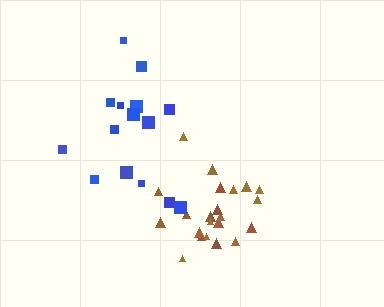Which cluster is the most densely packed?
Brown.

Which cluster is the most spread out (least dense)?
Blue.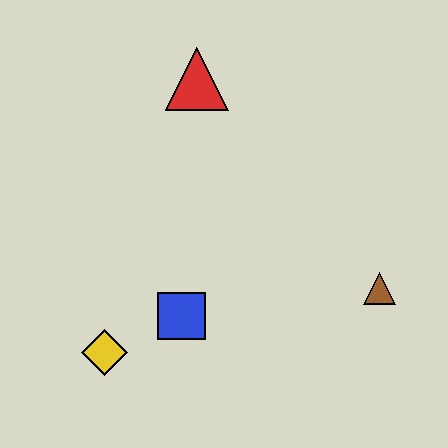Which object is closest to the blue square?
The yellow diamond is closest to the blue square.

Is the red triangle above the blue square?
Yes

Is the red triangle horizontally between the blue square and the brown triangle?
Yes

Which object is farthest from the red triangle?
The yellow diamond is farthest from the red triangle.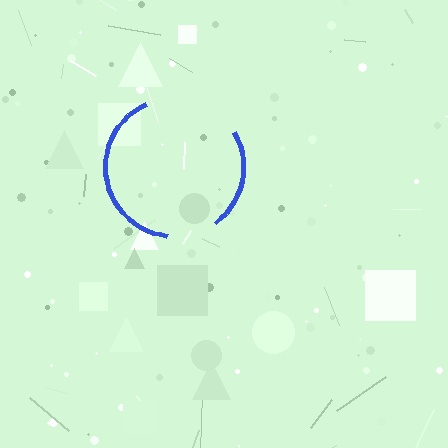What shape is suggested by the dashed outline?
The dashed outline suggests a circle.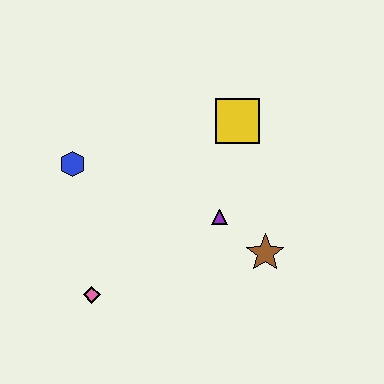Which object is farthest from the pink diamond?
The yellow square is farthest from the pink diamond.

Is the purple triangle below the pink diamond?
No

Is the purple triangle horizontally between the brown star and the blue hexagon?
Yes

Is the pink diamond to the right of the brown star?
No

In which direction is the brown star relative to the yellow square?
The brown star is below the yellow square.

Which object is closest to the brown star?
The purple triangle is closest to the brown star.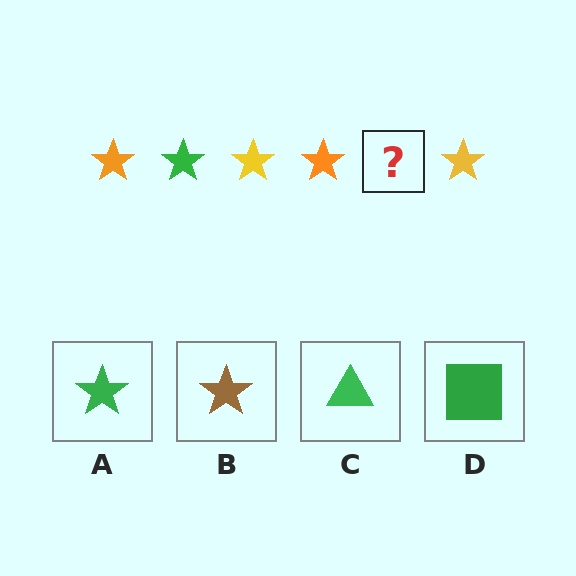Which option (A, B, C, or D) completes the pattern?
A.